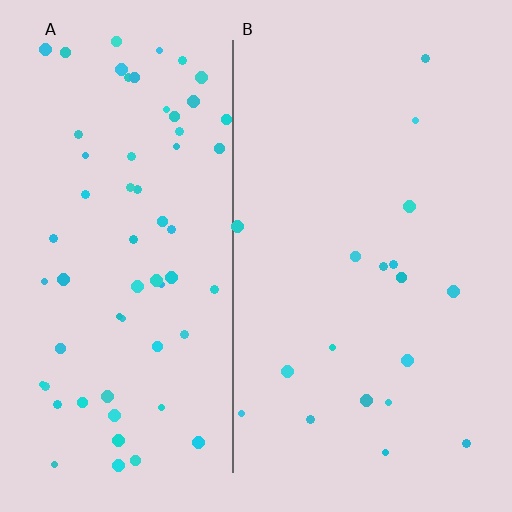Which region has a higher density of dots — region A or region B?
A (the left).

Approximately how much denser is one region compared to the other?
Approximately 3.6× — region A over region B.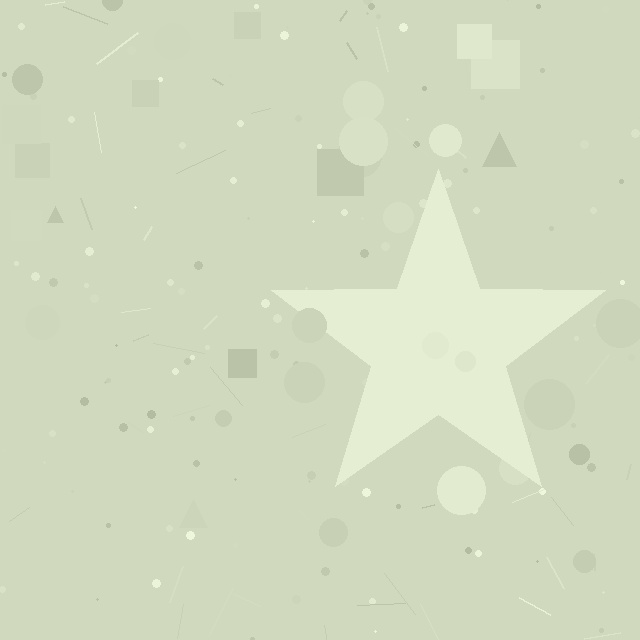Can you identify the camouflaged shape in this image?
The camouflaged shape is a star.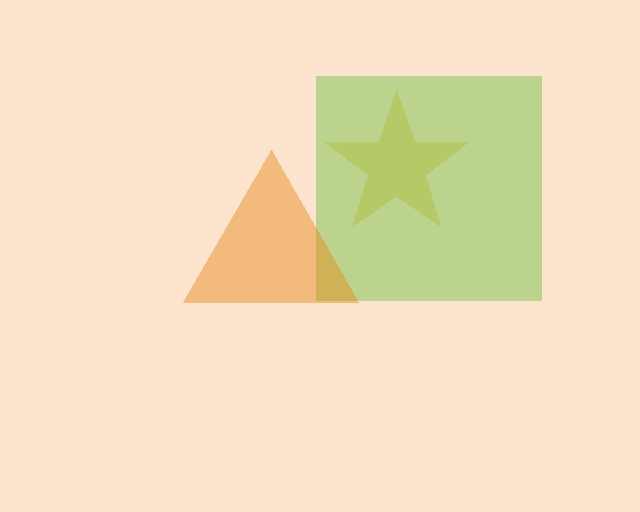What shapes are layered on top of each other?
The layered shapes are: a yellow star, a lime square, an orange triangle.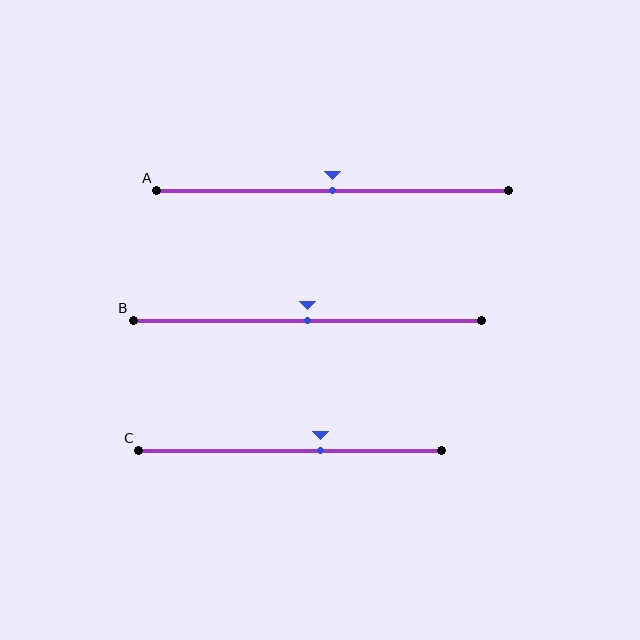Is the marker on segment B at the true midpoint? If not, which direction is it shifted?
Yes, the marker on segment B is at the true midpoint.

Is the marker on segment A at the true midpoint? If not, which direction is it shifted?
Yes, the marker on segment A is at the true midpoint.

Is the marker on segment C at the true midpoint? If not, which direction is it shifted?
No, the marker on segment C is shifted to the right by about 10% of the segment length.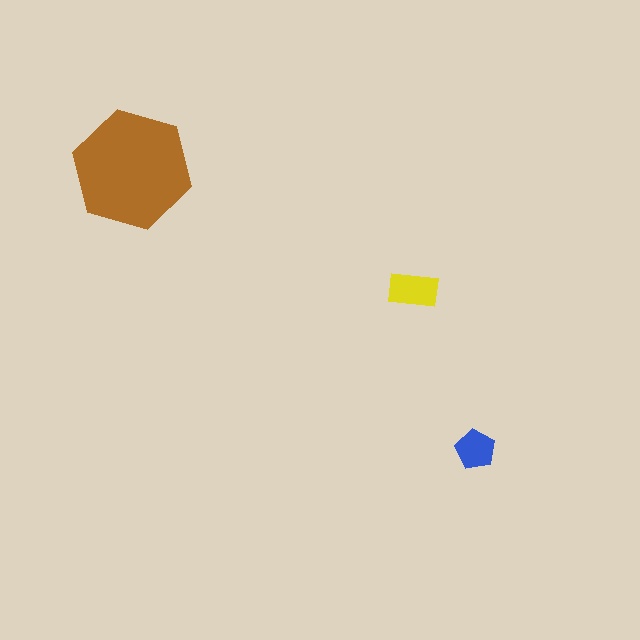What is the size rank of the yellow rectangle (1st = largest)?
2nd.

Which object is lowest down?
The blue pentagon is bottommost.